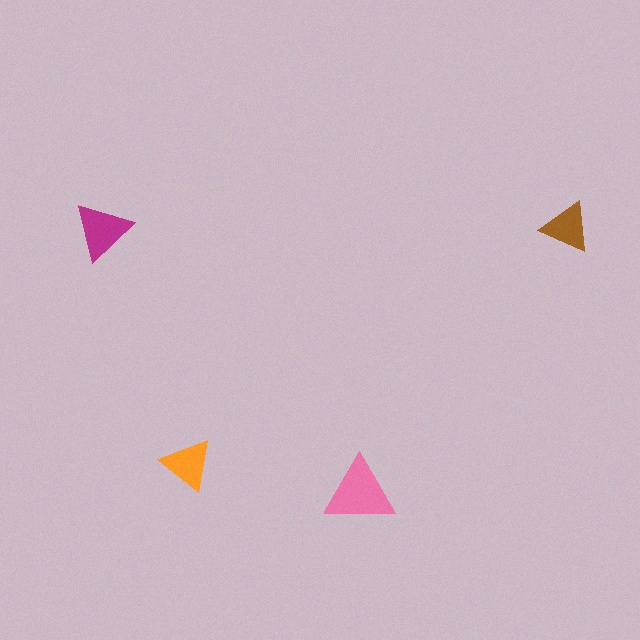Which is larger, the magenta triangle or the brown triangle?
The magenta one.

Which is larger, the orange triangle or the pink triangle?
The pink one.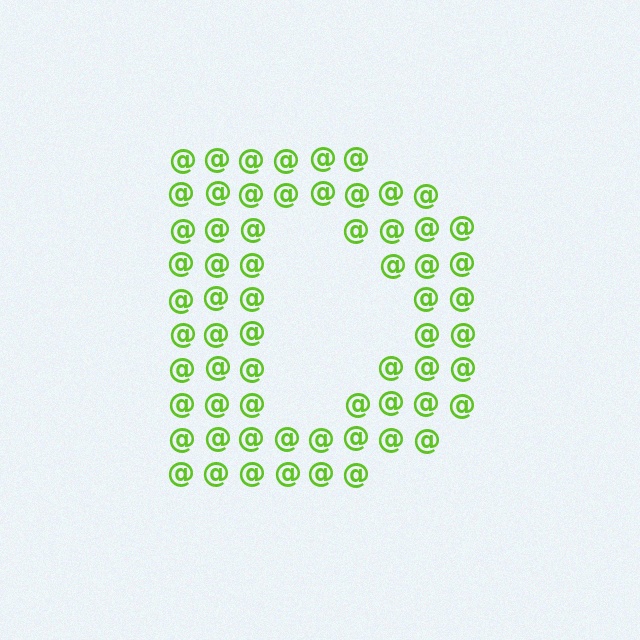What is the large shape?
The large shape is the letter D.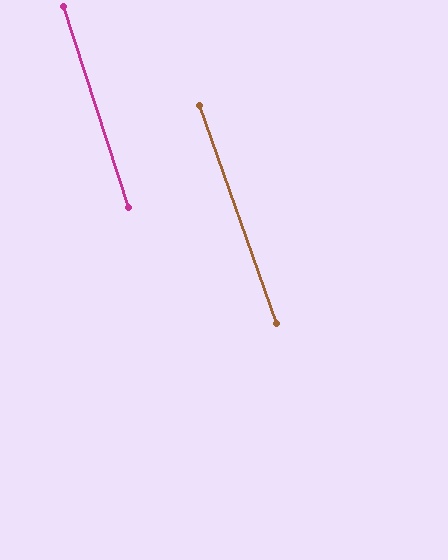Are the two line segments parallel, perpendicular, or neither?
Parallel — their directions differ by only 1.4°.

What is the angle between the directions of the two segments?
Approximately 1 degree.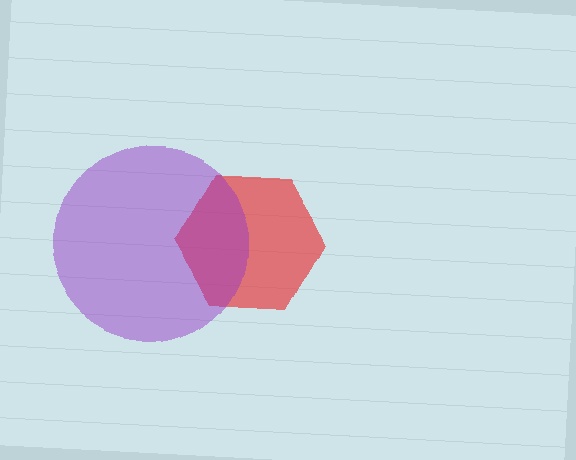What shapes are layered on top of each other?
The layered shapes are: a red hexagon, a purple circle.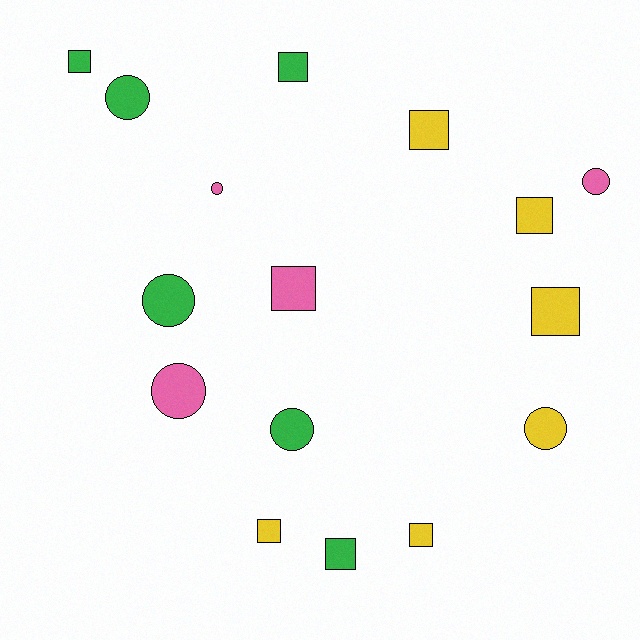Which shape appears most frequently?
Square, with 9 objects.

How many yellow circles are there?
There is 1 yellow circle.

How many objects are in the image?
There are 16 objects.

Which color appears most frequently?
Green, with 6 objects.